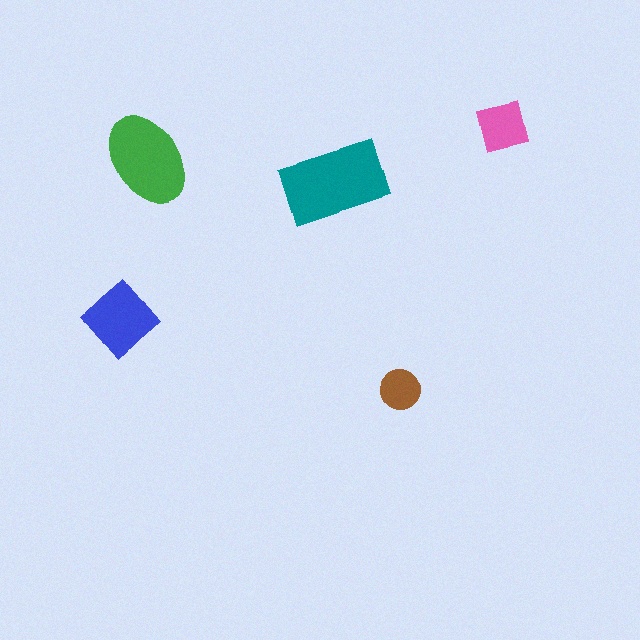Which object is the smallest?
The brown circle.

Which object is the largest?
The teal rectangle.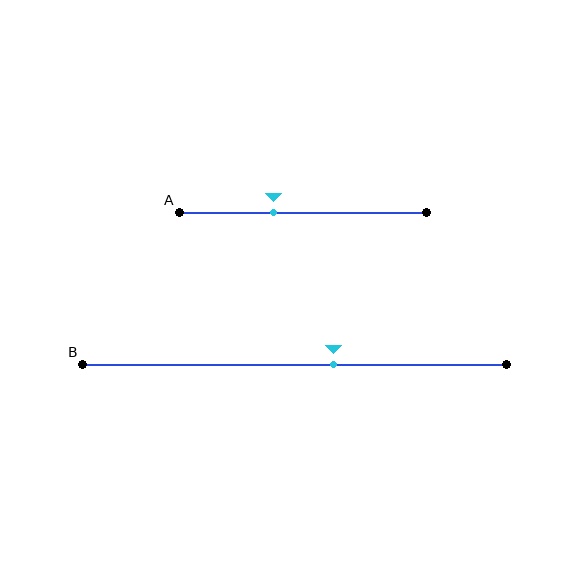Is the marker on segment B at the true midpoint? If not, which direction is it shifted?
No, the marker on segment B is shifted to the right by about 9% of the segment length.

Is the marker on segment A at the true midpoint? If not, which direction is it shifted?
No, the marker on segment A is shifted to the left by about 12% of the segment length.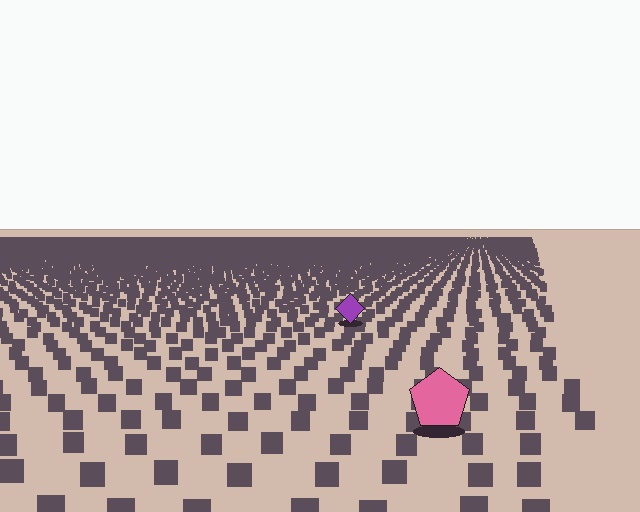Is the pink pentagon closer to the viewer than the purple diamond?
Yes. The pink pentagon is closer — you can tell from the texture gradient: the ground texture is coarser near it.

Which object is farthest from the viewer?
The purple diamond is farthest from the viewer. It appears smaller and the ground texture around it is denser.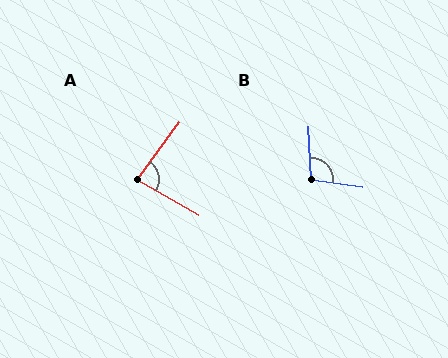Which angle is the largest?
B, at approximately 101 degrees.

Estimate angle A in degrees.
Approximately 84 degrees.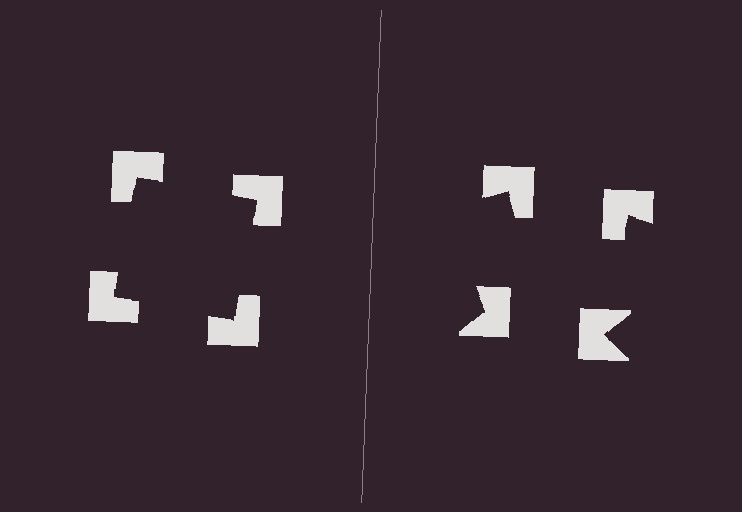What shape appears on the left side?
An illusory square.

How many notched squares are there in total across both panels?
8 — 4 on each side.